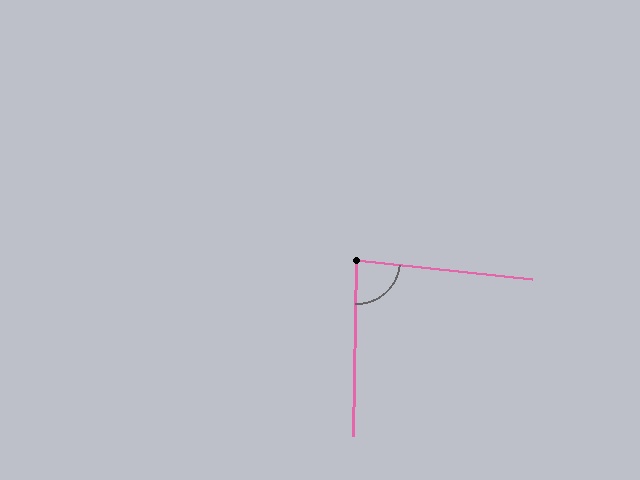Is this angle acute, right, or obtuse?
It is acute.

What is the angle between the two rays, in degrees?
Approximately 85 degrees.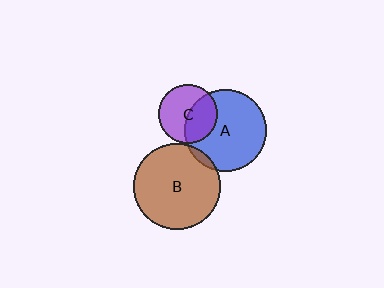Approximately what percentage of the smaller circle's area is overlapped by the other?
Approximately 5%.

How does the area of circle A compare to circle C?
Approximately 1.9 times.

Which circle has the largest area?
Circle B (brown).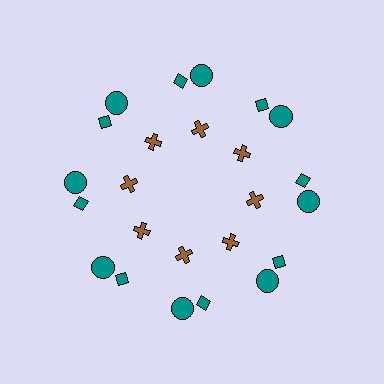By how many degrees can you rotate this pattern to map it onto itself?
The pattern maps onto itself every 45 degrees of rotation.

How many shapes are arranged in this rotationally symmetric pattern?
There are 24 shapes, arranged in 8 groups of 3.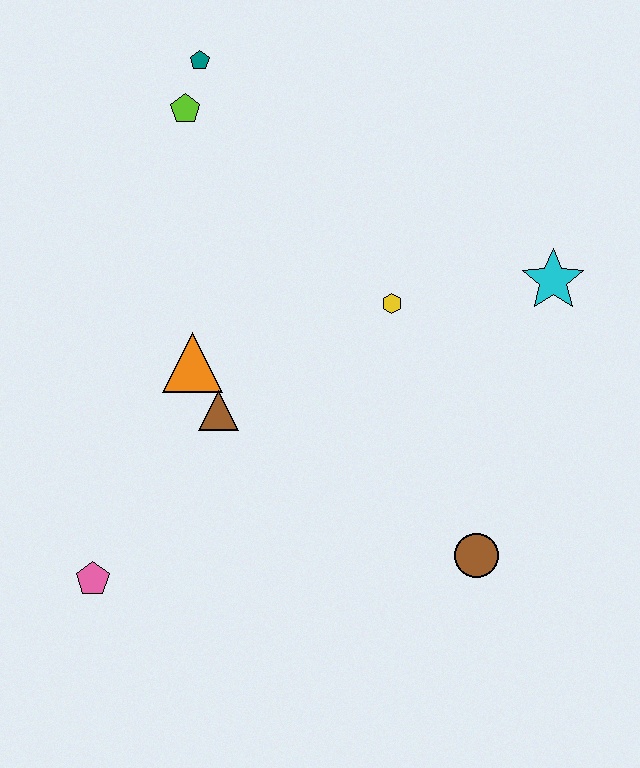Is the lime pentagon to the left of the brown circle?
Yes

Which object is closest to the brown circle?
The yellow hexagon is closest to the brown circle.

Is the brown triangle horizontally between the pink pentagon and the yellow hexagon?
Yes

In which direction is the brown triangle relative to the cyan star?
The brown triangle is to the left of the cyan star.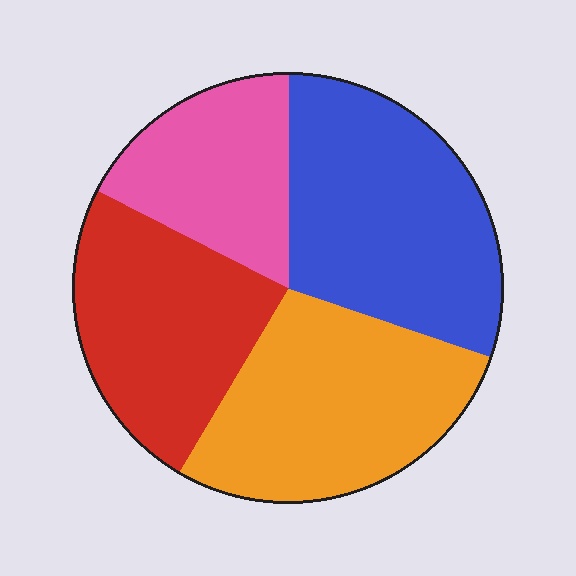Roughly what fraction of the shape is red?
Red covers around 25% of the shape.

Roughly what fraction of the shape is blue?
Blue takes up between a sixth and a third of the shape.